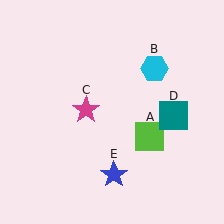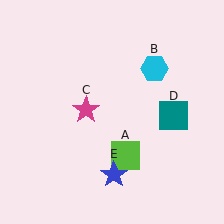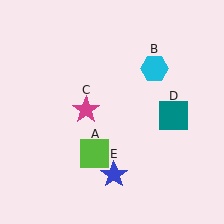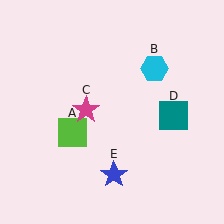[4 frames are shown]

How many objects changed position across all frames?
1 object changed position: lime square (object A).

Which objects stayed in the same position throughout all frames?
Cyan hexagon (object B) and magenta star (object C) and teal square (object D) and blue star (object E) remained stationary.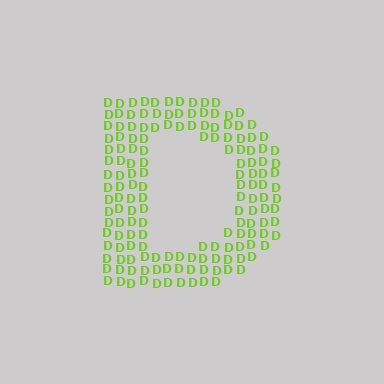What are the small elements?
The small elements are letter D's.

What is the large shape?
The large shape is the letter D.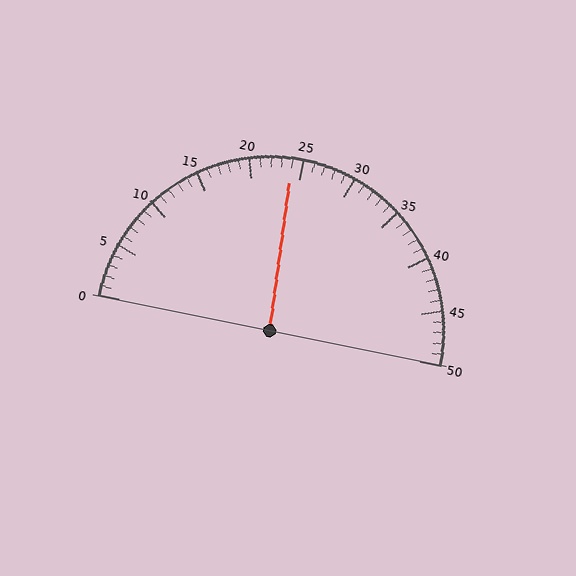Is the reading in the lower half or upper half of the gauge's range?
The reading is in the lower half of the range (0 to 50).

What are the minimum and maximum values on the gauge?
The gauge ranges from 0 to 50.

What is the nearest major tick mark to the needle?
The nearest major tick mark is 25.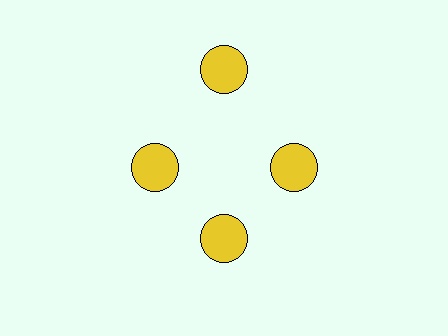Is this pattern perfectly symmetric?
No. The 4 yellow circles are arranged in a ring, but one element near the 12 o'clock position is pushed outward from the center, breaking the 4-fold rotational symmetry.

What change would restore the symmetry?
The symmetry would be restored by moving it inward, back onto the ring so that all 4 circles sit at equal angles and equal distance from the center.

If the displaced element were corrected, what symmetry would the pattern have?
It would have 4-fold rotational symmetry — the pattern would map onto itself every 90 degrees.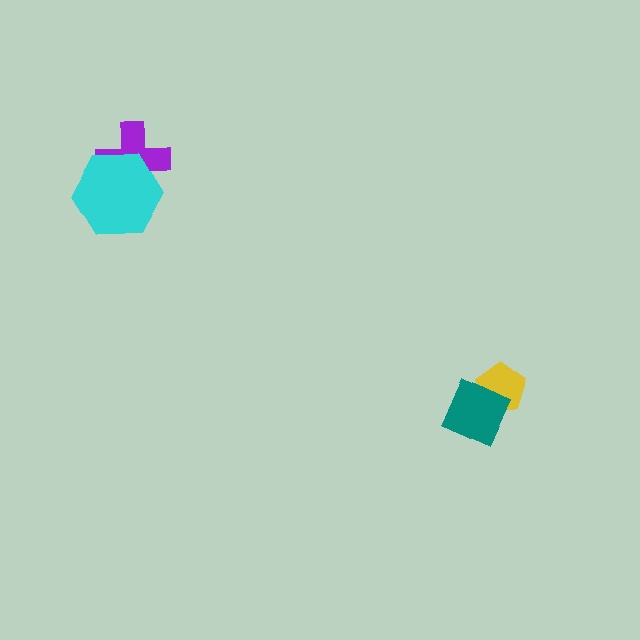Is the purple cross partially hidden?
Yes, it is partially covered by another shape.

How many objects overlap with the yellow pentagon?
1 object overlaps with the yellow pentagon.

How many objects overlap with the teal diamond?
1 object overlaps with the teal diamond.